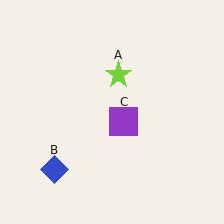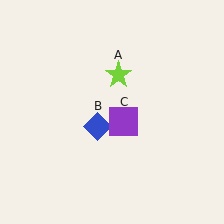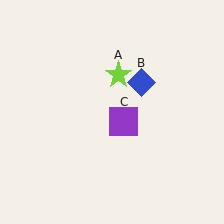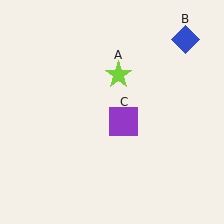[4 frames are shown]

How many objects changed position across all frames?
1 object changed position: blue diamond (object B).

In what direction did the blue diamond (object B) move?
The blue diamond (object B) moved up and to the right.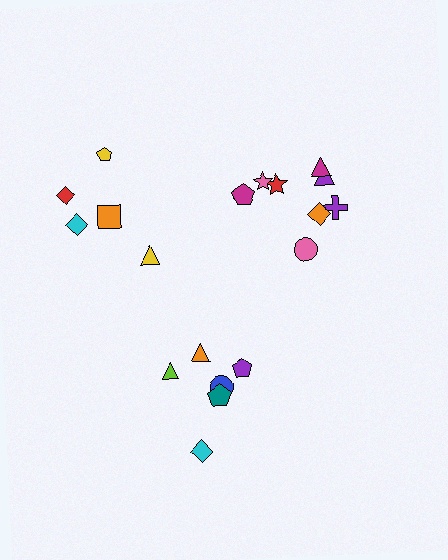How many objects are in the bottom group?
There are 6 objects.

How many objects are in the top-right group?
There are 8 objects.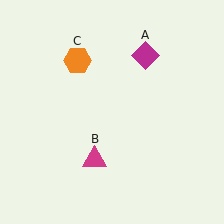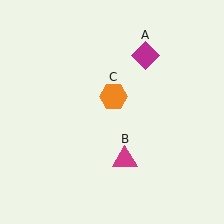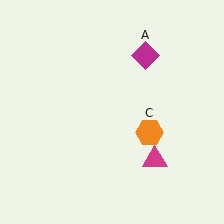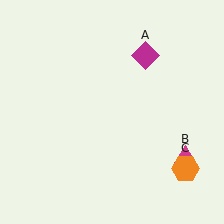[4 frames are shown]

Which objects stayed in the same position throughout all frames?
Magenta diamond (object A) remained stationary.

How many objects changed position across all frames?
2 objects changed position: magenta triangle (object B), orange hexagon (object C).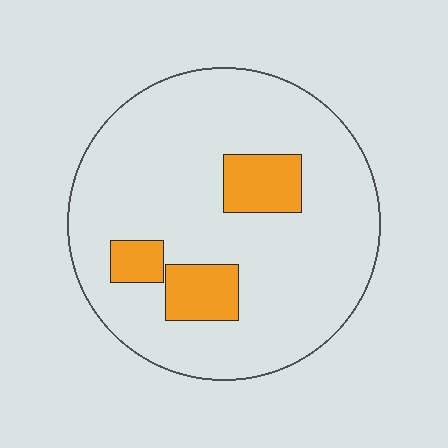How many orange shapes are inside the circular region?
3.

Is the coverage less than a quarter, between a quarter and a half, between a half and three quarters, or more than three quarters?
Less than a quarter.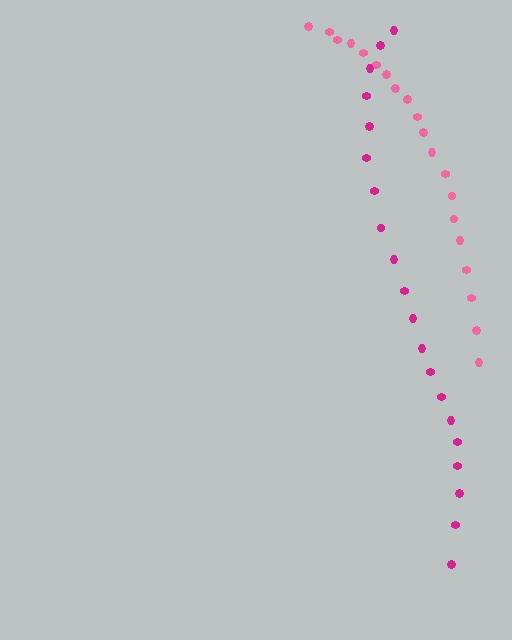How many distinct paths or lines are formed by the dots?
There are 2 distinct paths.